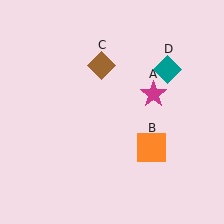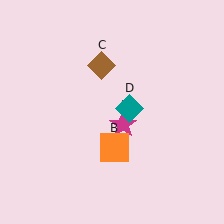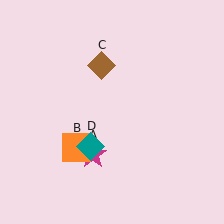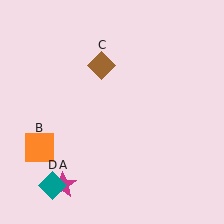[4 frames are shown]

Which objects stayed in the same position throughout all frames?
Brown diamond (object C) remained stationary.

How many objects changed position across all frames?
3 objects changed position: magenta star (object A), orange square (object B), teal diamond (object D).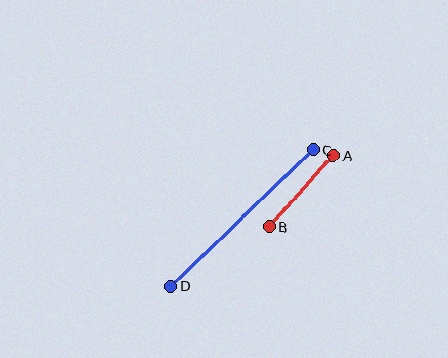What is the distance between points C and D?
The distance is approximately 196 pixels.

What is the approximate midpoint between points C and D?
The midpoint is at approximately (242, 218) pixels.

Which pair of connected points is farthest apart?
Points C and D are farthest apart.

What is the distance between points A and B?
The distance is approximately 96 pixels.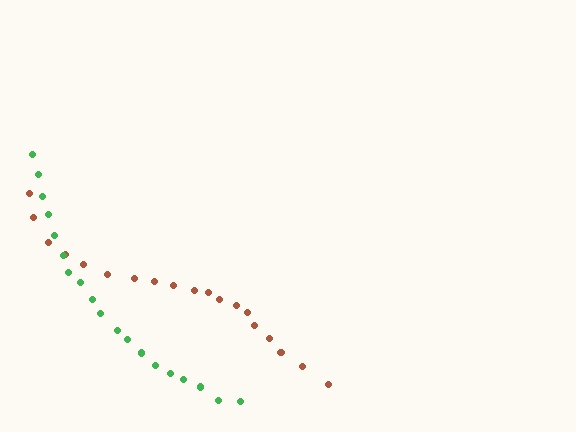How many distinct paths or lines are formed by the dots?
There are 2 distinct paths.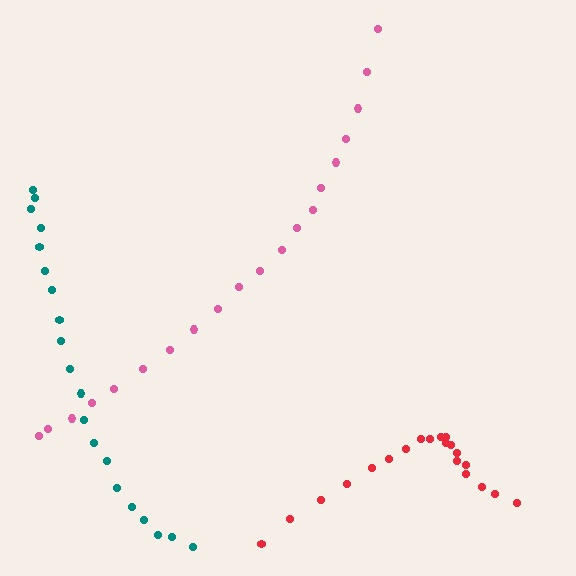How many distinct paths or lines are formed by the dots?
There are 3 distinct paths.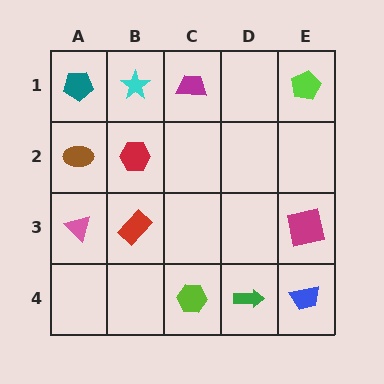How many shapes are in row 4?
3 shapes.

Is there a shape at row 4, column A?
No, that cell is empty.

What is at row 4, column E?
A blue trapezoid.